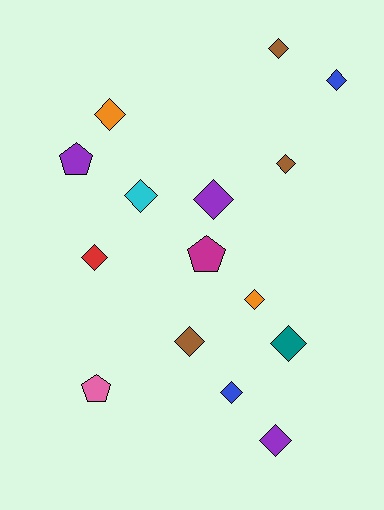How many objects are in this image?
There are 15 objects.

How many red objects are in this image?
There is 1 red object.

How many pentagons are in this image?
There are 3 pentagons.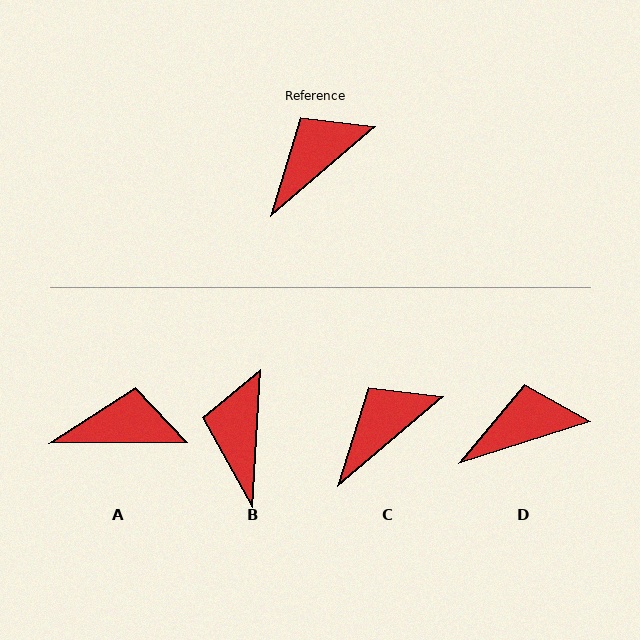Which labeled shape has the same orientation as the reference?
C.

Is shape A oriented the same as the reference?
No, it is off by about 40 degrees.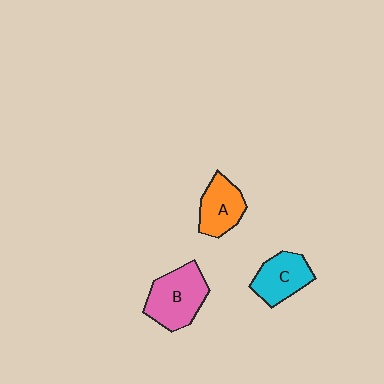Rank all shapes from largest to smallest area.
From largest to smallest: B (pink), C (cyan), A (orange).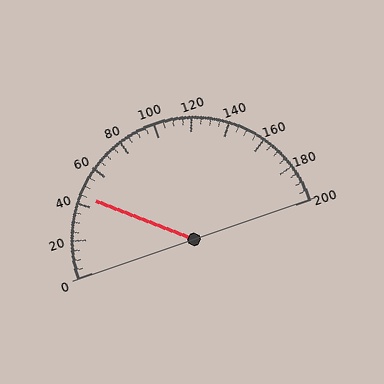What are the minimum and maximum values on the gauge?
The gauge ranges from 0 to 200.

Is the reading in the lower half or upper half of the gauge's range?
The reading is in the lower half of the range (0 to 200).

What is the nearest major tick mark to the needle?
The nearest major tick mark is 40.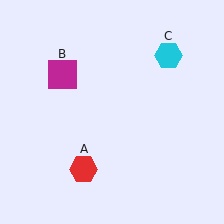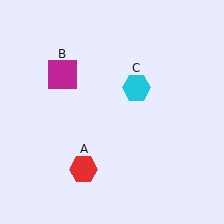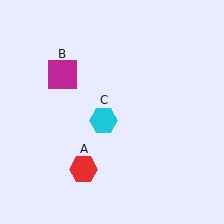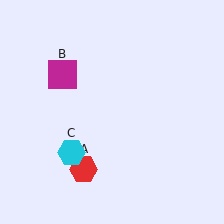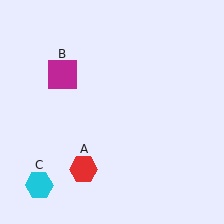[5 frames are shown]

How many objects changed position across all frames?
1 object changed position: cyan hexagon (object C).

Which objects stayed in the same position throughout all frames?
Red hexagon (object A) and magenta square (object B) remained stationary.